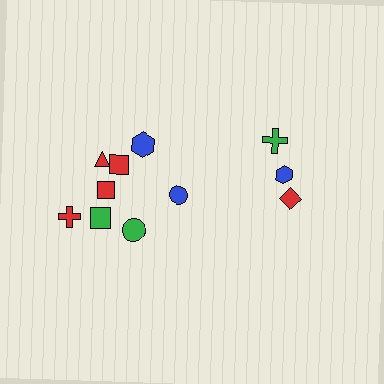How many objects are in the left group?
There are 8 objects.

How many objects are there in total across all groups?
There are 11 objects.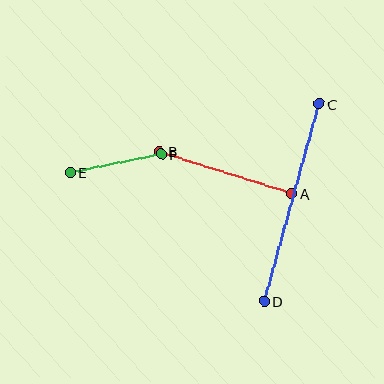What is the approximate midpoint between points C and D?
The midpoint is at approximately (292, 203) pixels.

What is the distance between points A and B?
The distance is approximately 139 pixels.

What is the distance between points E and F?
The distance is approximately 93 pixels.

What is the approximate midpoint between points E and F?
The midpoint is at approximately (116, 163) pixels.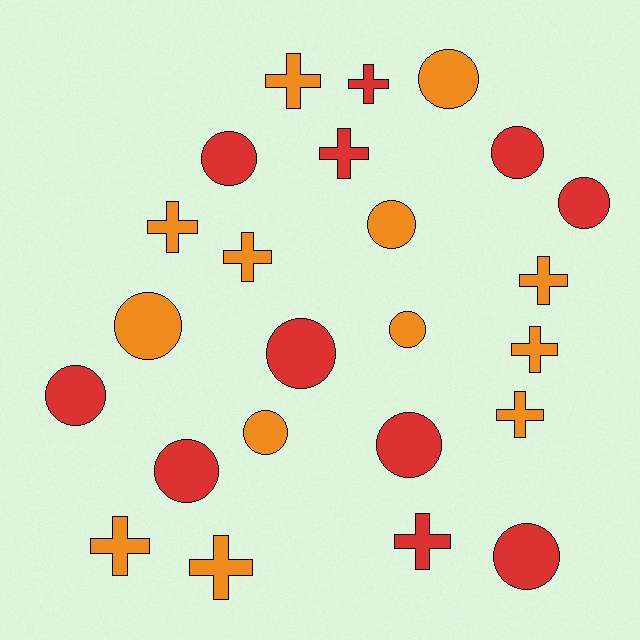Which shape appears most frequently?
Circle, with 13 objects.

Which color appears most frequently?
Orange, with 13 objects.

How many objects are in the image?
There are 24 objects.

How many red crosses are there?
There are 3 red crosses.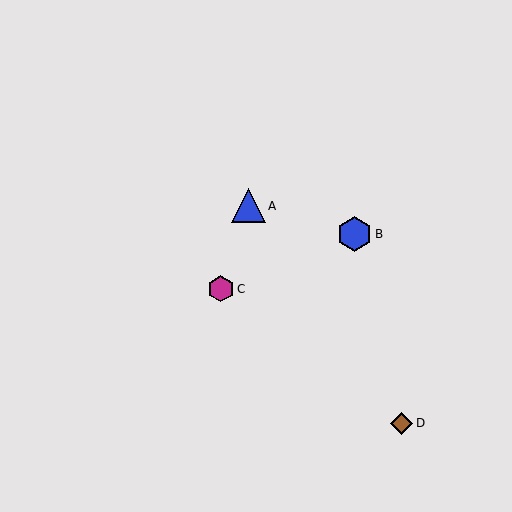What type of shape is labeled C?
Shape C is a magenta hexagon.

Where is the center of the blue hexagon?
The center of the blue hexagon is at (354, 234).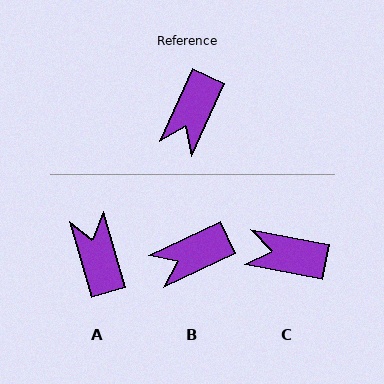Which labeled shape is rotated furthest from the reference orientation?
A, about 140 degrees away.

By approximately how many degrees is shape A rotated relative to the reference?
Approximately 140 degrees clockwise.